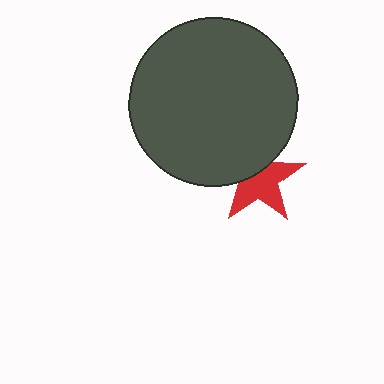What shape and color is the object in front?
The object in front is a dark gray circle.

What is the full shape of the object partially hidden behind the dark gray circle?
The partially hidden object is a red star.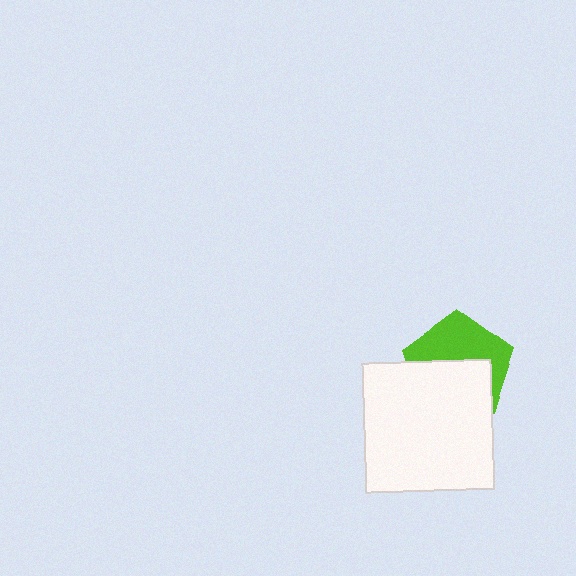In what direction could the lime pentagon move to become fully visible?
The lime pentagon could move up. That would shift it out from behind the white square entirely.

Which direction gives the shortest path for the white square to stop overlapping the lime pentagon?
Moving down gives the shortest separation.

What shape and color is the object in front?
The object in front is a white square.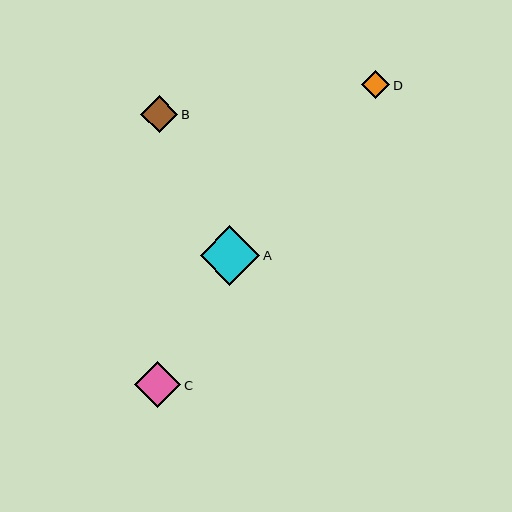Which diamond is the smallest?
Diamond D is the smallest with a size of approximately 28 pixels.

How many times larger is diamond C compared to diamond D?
Diamond C is approximately 1.6 times the size of diamond D.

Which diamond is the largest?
Diamond A is the largest with a size of approximately 59 pixels.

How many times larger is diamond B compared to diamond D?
Diamond B is approximately 1.3 times the size of diamond D.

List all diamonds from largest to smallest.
From largest to smallest: A, C, B, D.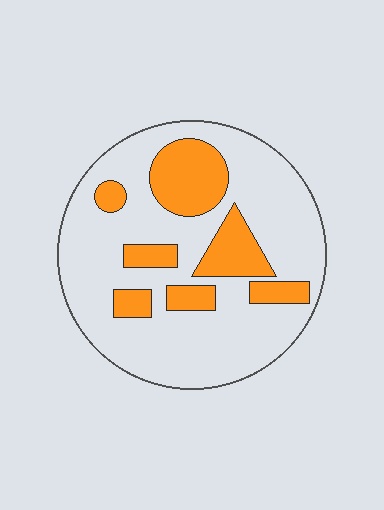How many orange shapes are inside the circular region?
7.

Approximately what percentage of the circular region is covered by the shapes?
Approximately 25%.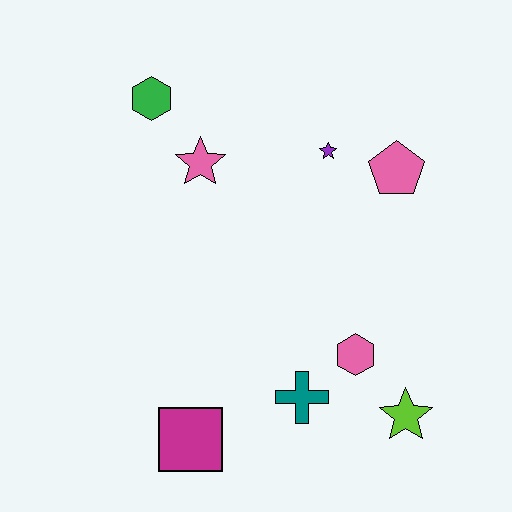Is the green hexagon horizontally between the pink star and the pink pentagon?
No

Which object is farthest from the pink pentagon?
The magenta square is farthest from the pink pentagon.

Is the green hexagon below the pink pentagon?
No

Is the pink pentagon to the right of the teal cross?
Yes